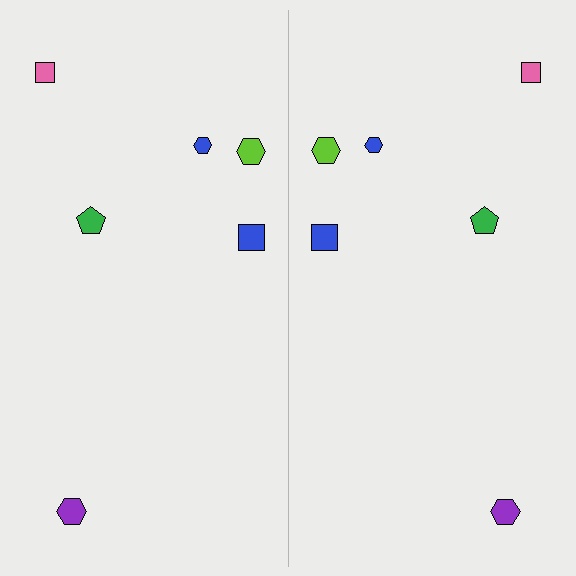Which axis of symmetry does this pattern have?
The pattern has a vertical axis of symmetry running through the center of the image.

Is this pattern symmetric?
Yes, this pattern has bilateral (reflection) symmetry.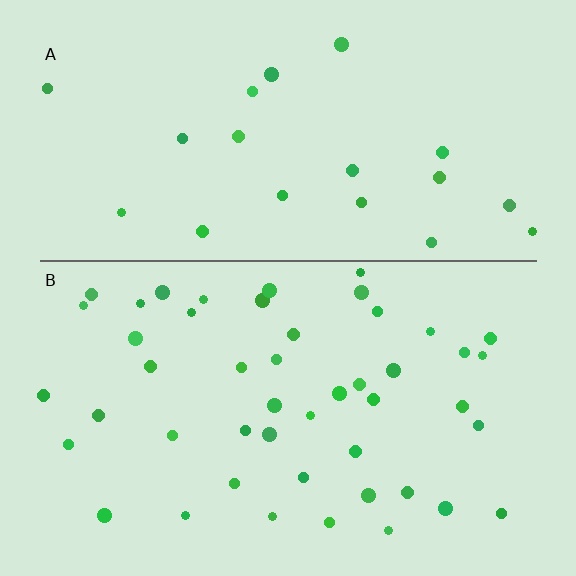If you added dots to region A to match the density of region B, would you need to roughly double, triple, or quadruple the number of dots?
Approximately double.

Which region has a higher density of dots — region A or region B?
B (the bottom).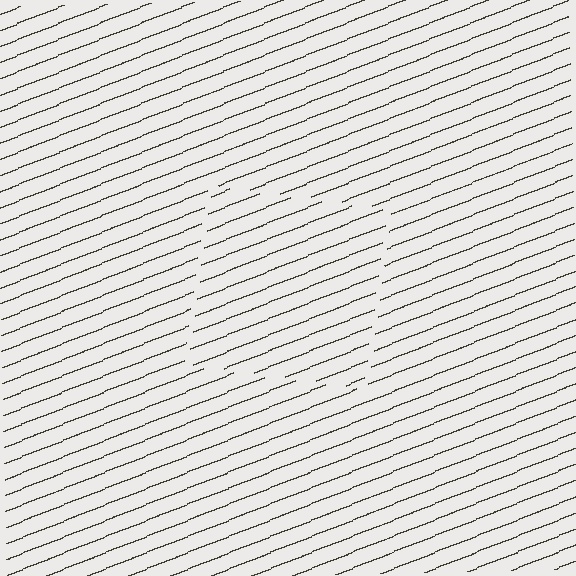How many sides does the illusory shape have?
4 sides — the line-ends trace a square.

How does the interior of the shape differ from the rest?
The interior of the shape contains the same grating, shifted by half a period — the contour is defined by the phase discontinuity where line-ends from the inner and outer gratings abut.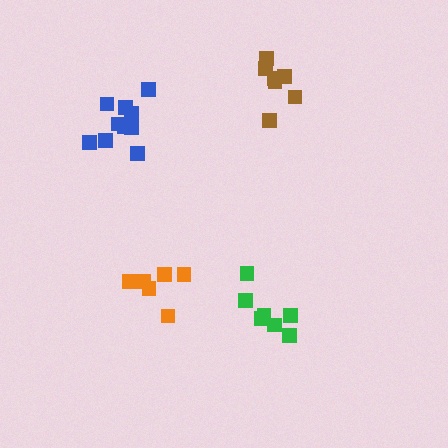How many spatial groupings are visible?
There are 4 spatial groupings.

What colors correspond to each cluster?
The clusters are colored: green, blue, orange, brown.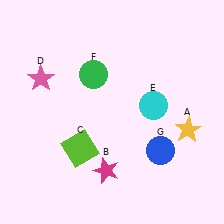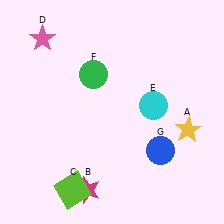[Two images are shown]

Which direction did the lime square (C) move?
The lime square (C) moved down.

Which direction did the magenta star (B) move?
The magenta star (B) moved down.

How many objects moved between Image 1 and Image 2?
3 objects moved between the two images.